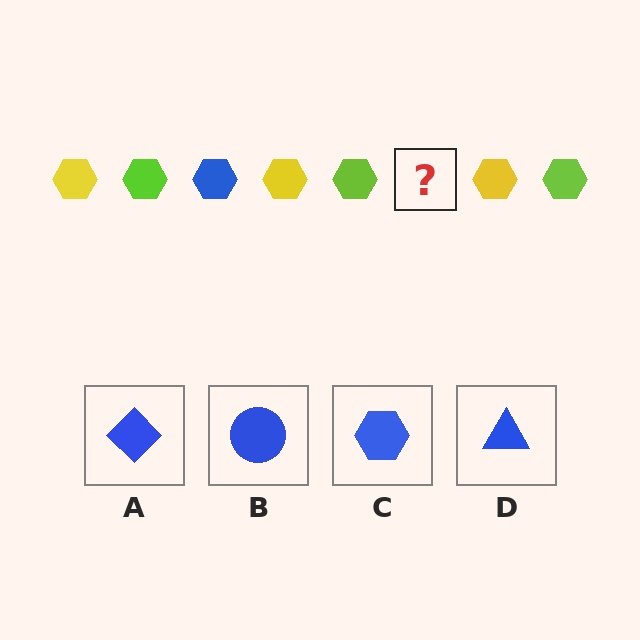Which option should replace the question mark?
Option C.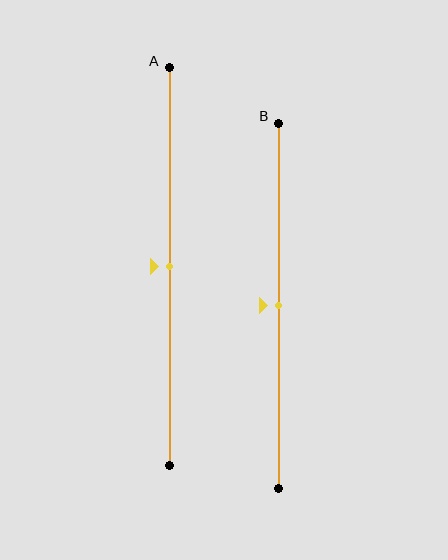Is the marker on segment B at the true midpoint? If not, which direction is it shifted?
Yes, the marker on segment B is at the true midpoint.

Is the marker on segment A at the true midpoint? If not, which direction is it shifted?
Yes, the marker on segment A is at the true midpoint.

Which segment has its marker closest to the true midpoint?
Segment A has its marker closest to the true midpoint.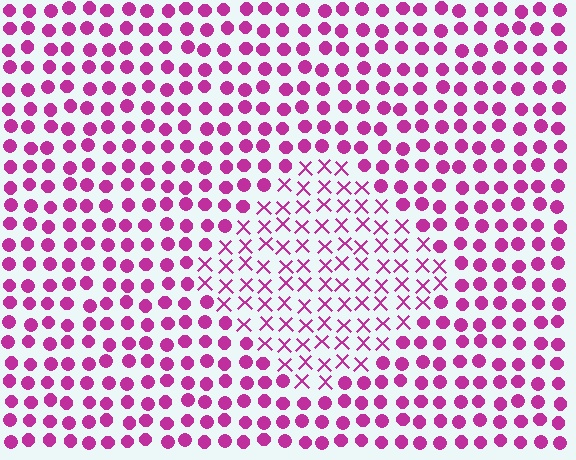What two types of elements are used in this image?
The image uses X marks inside the diamond region and circles outside it.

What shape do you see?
I see a diamond.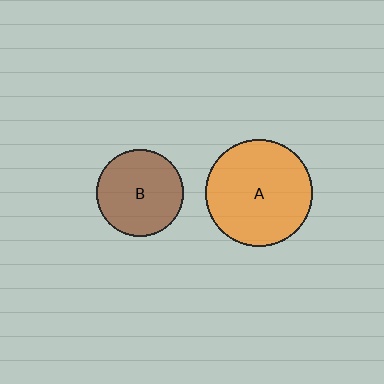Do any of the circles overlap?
No, none of the circles overlap.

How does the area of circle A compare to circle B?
Approximately 1.5 times.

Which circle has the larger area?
Circle A (orange).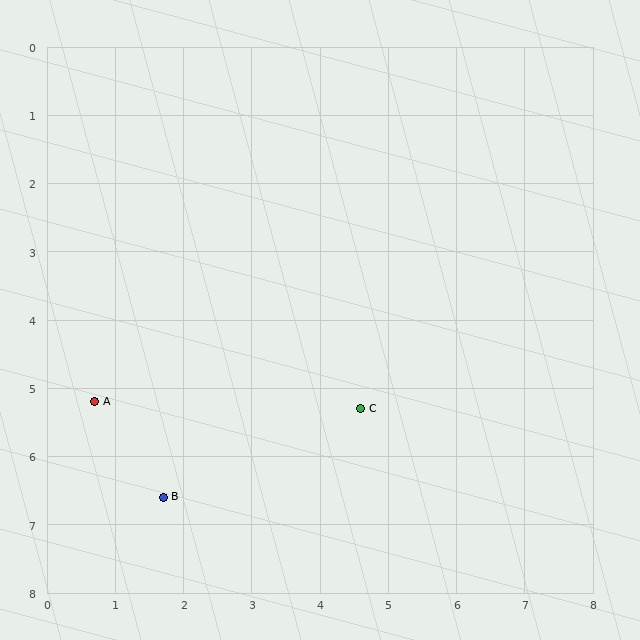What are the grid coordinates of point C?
Point C is at approximately (4.6, 5.3).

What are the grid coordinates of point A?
Point A is at approximately (0.7, 5.2).